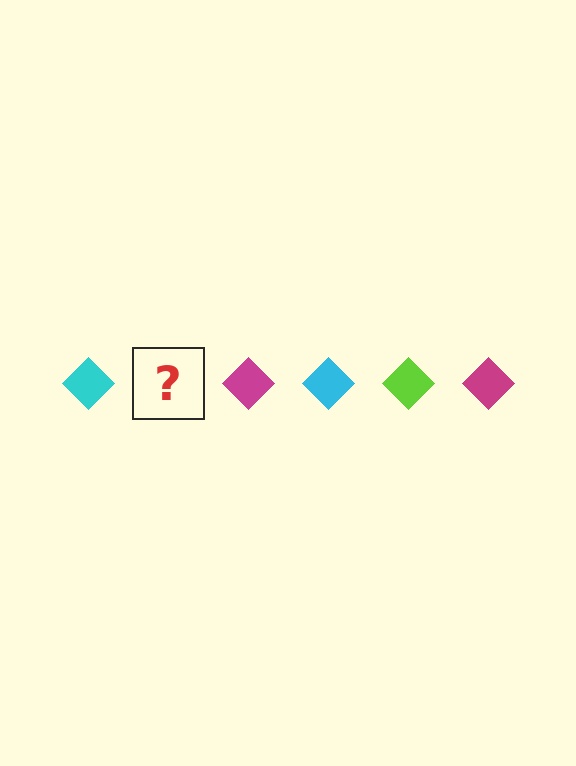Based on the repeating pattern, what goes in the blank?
The blank should be a lime diamond.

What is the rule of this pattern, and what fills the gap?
The rule is that the pattern cycles through cyan, lime, magenta diamonds. The gap should be filled with a lime diamond.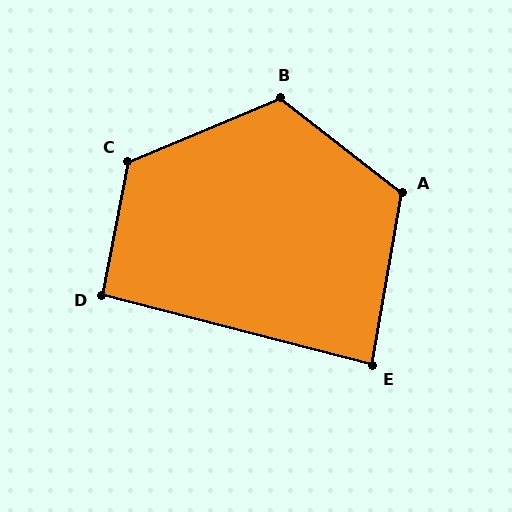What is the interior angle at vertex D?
Approximately 93 degrees (approximately right).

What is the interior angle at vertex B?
Approximately 120 degrees (obtuse).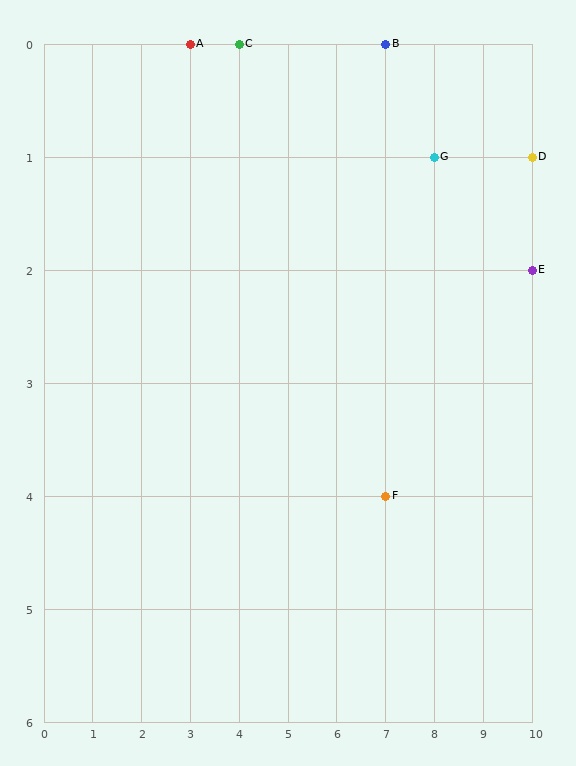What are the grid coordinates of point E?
Point E is at grid coordinates (10, 2).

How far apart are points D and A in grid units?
Points D and A are 7 columns and 1 row apart (about 7.1 grid units diagonally).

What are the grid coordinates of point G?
Point G is at grid coordinates (8, 1).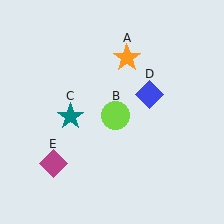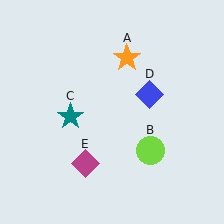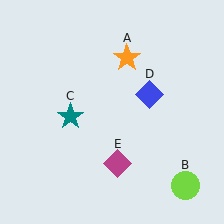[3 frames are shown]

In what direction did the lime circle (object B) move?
The lime circle (object B) moved down and to the right.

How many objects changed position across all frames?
2 objects changed position: lime circle (object B), magenta diamond (object E).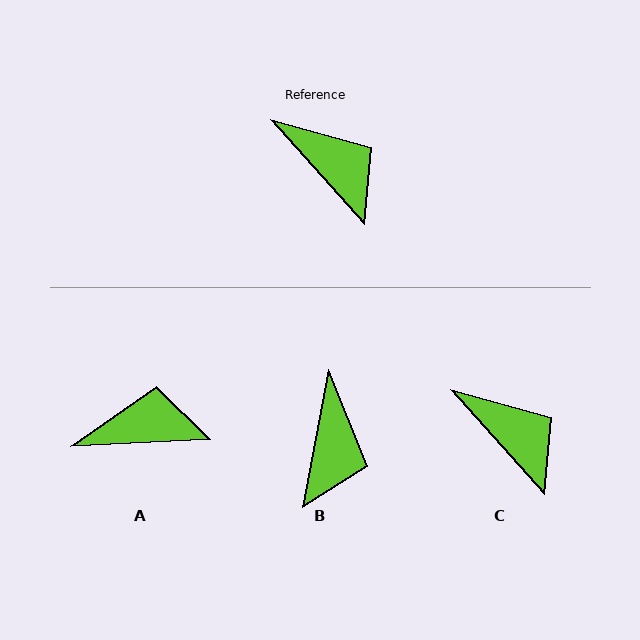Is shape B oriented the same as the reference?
No, it is off by about 53 degrees.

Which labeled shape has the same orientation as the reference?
C.